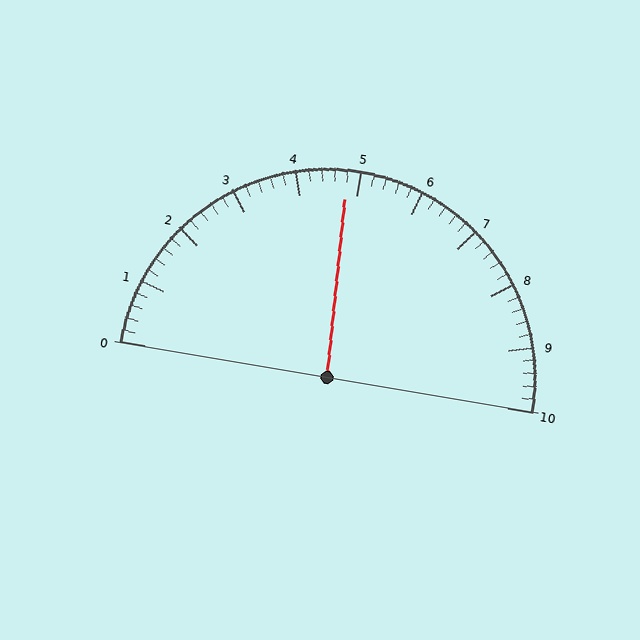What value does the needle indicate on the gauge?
The needle indicates approximately 4.8.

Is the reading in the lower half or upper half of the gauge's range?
The reading is in the lower half of the range (0 to 10).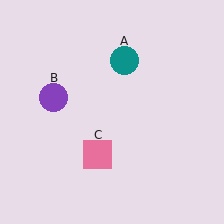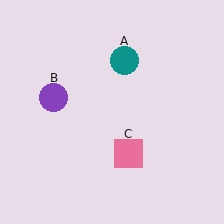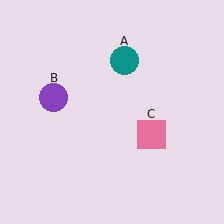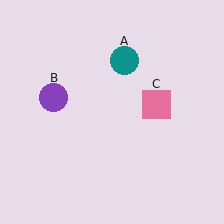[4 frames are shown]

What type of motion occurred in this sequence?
The pink square (object C) rotated counterclockwise around the center of the scene.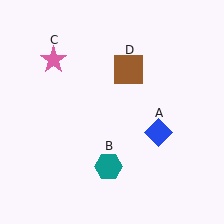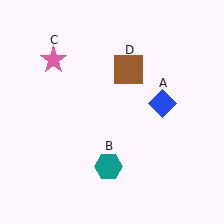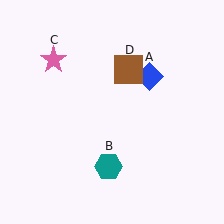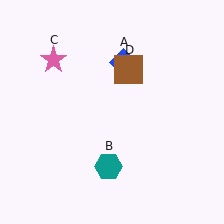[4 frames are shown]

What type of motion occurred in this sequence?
The blue diamond (object A) rotated counterclockwise around the center of the scene.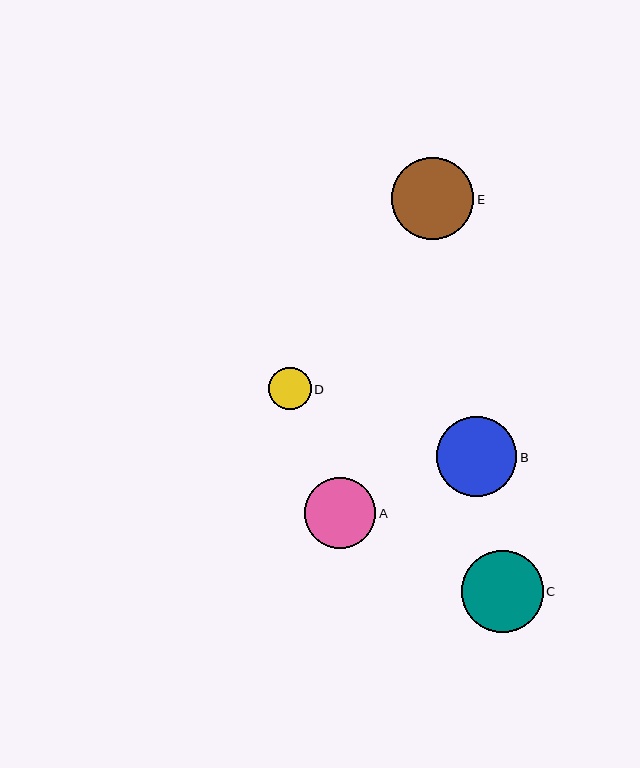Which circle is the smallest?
Circle D is the smallest with a size of approximately 43 pixels.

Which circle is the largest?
Circle C is the largest with a size of approximately 82 pixels.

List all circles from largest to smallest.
From largest to smallest: C, E, B, A, D.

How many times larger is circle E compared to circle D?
Circle E is approximately 1.9 times the size of circle D.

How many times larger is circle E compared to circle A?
Circle E is approximately 1.2 times the size of circle A.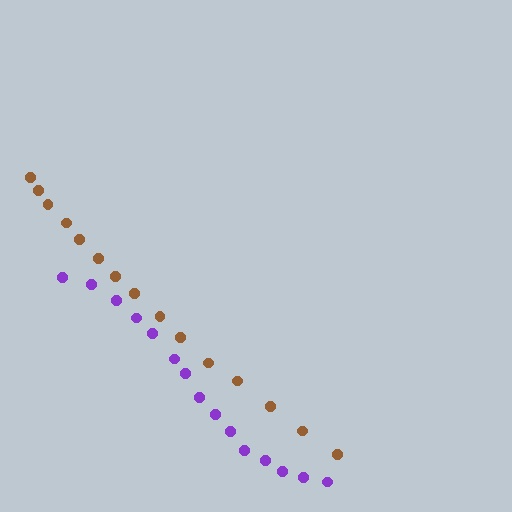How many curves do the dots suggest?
There are 2 distinct paths.